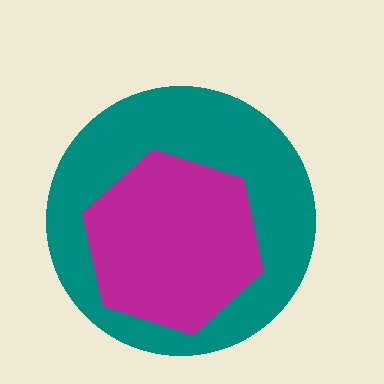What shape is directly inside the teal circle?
The magenta hexagon.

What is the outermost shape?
The teal circle.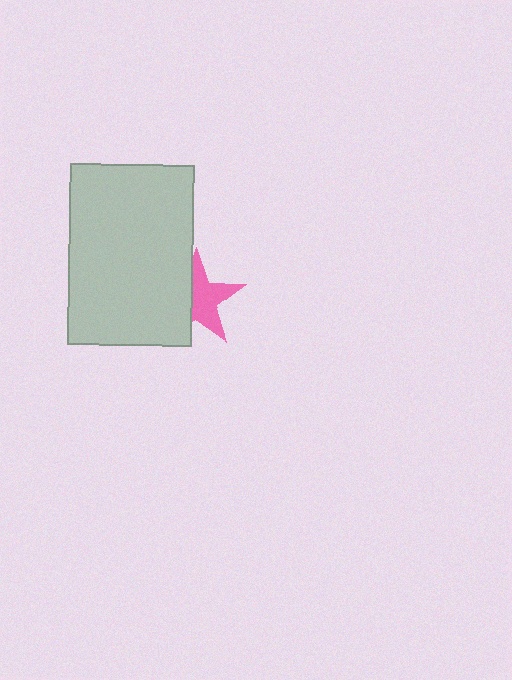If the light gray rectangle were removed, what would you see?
You would see the complete pink star.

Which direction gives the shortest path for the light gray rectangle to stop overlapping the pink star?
Moving left gives the shortest separation.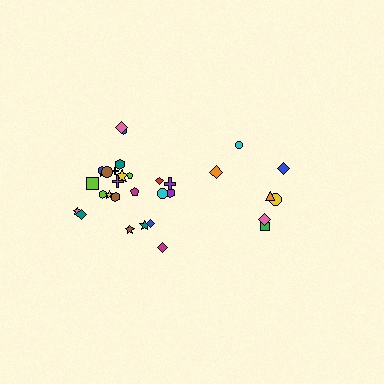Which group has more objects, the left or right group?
The left group.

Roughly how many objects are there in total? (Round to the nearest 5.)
Roughly 30 objects in total.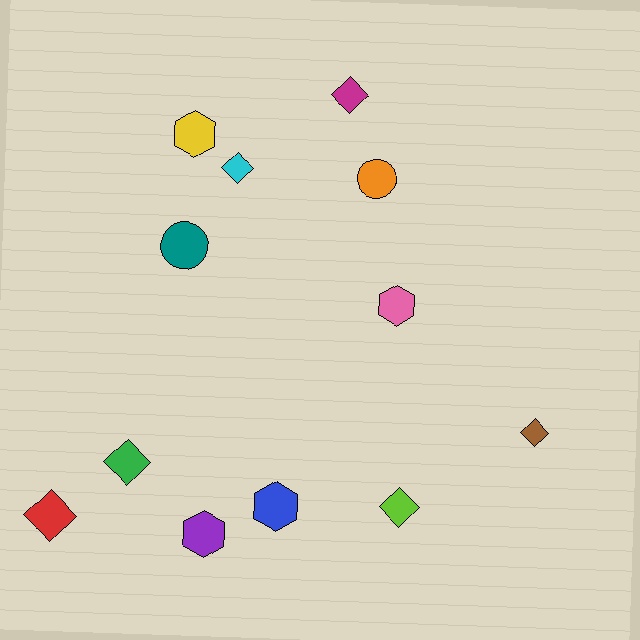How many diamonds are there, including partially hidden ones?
There are 6 diamonds.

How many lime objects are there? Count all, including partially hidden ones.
There is 1 lime object.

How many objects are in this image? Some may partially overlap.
There are 12 objects.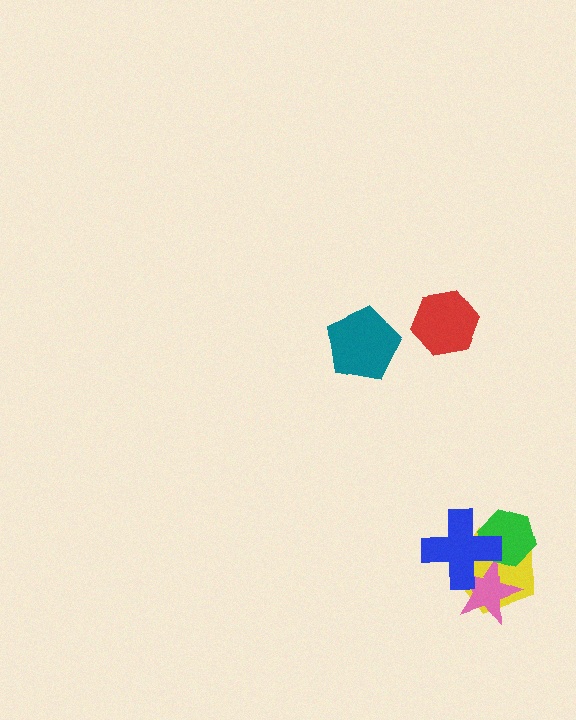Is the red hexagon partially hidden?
No, no other shape covers it.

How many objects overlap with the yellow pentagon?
3 objects overlap with the yellow pentagon.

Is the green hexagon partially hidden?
Yes, it is partially covered by another shape.